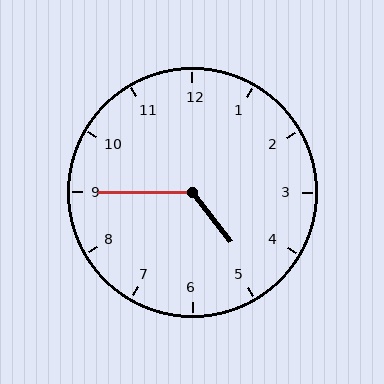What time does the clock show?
4:45.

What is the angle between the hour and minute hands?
Approximately 128 degrees.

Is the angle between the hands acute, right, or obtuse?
It is obtuse.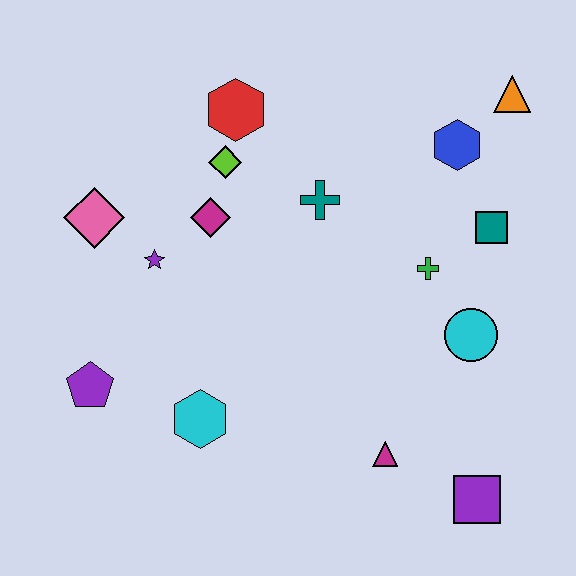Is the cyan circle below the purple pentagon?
No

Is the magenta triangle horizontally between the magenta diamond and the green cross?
Yes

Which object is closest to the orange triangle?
The blue hexagon is closest to the orange triangle.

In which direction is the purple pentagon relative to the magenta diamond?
The purple pentagon is below the magenta diamond.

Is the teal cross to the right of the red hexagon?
Yes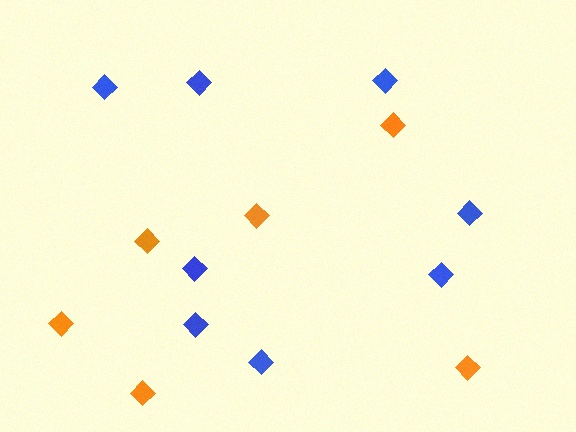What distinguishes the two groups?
There are 2 groups: one group of orange diamonds (6) and one group of blue diamonds (8).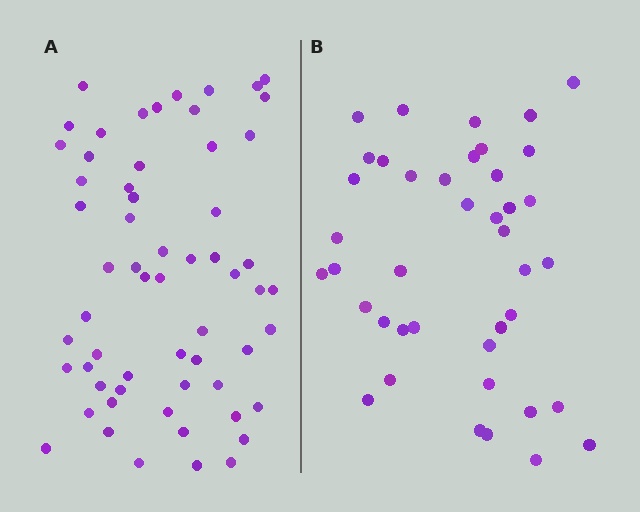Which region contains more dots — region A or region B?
Region A (the left region) has more dots.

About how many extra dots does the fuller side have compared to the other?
Region A has approximately 20 more dots than region B.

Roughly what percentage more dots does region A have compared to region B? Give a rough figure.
About 45% more.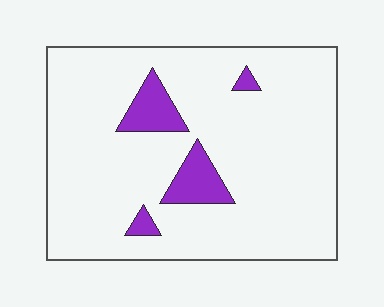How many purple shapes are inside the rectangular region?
4.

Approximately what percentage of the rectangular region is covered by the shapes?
Approximately 10%.